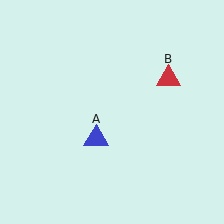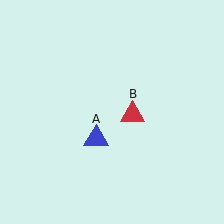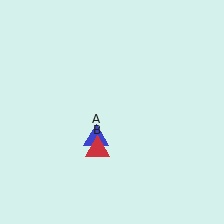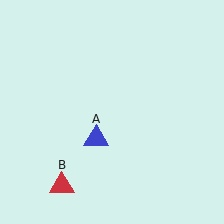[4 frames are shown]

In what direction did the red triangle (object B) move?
The red triangle (object B) moved down and to the left.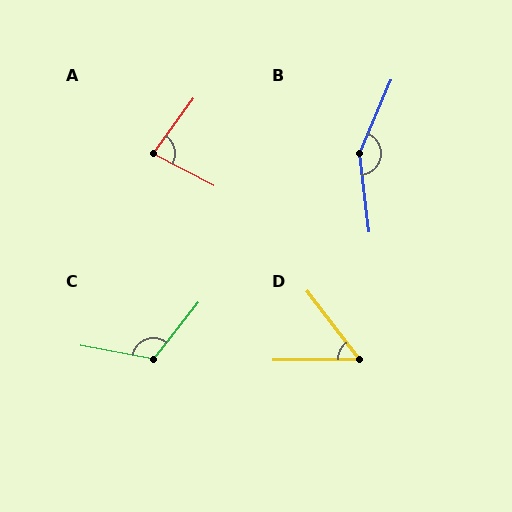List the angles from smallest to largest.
D (52°), A (81°), C (118°), B (150°).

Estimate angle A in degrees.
Approximately 81 degrees.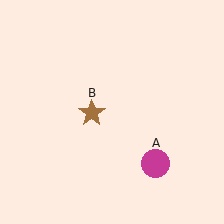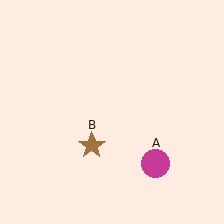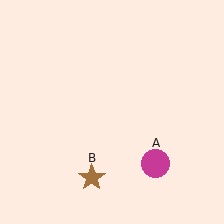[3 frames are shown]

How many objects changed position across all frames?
1 object changed position: brown star (object B).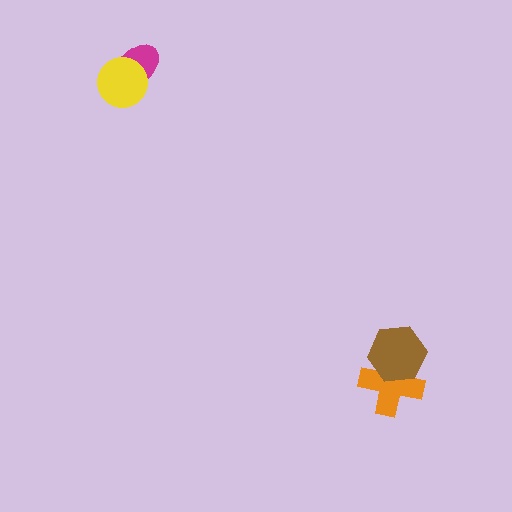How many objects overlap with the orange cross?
1 object overlaps with the orange cross.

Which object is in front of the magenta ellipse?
The yellow circle is in front of the magenta ellipse.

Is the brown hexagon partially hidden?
No, no other shape covers it.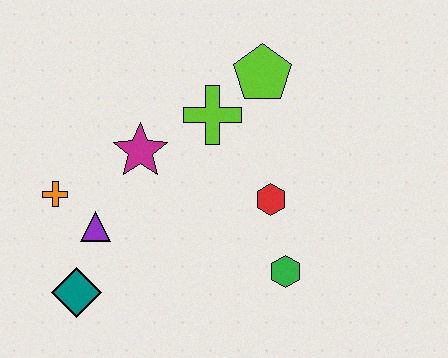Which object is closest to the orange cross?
The purple triangle is closest to the orange cross.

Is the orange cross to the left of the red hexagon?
Yes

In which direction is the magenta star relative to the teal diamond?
The magenta star is above the teal diamond.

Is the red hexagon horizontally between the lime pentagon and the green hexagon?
Yes